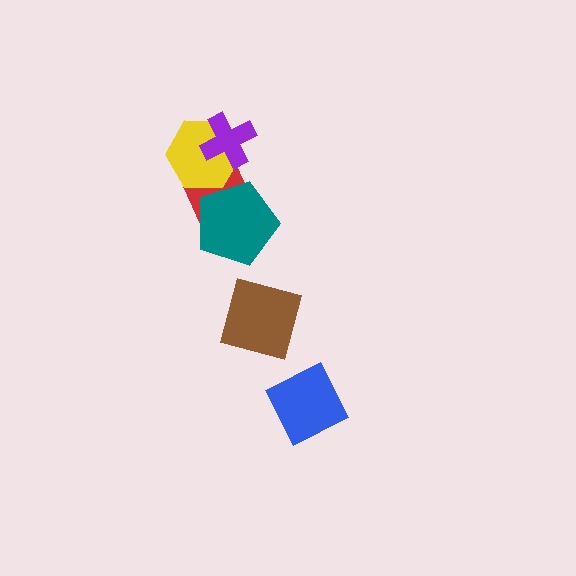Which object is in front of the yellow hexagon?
The purple cross is in front of the yellow hexagon.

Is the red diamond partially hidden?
Yes, it is partially covered by another shape.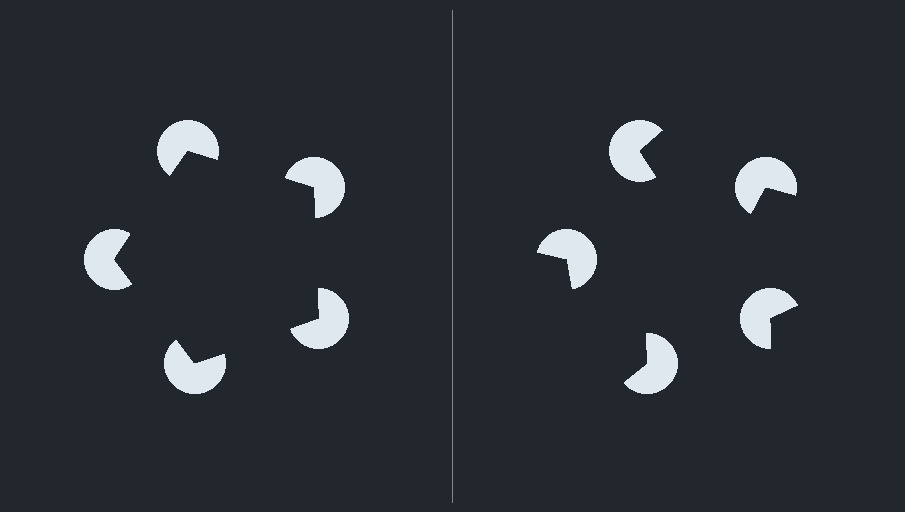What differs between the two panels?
The pac-man discs are positioned identically on both sides; only the wedge orientations differ. On the left they align to a pentagon; on the right they are misaligned.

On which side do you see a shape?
An illusory pentagon appears on the left side. On the right side the wedge cuts are rotated, so no coherent shape forms.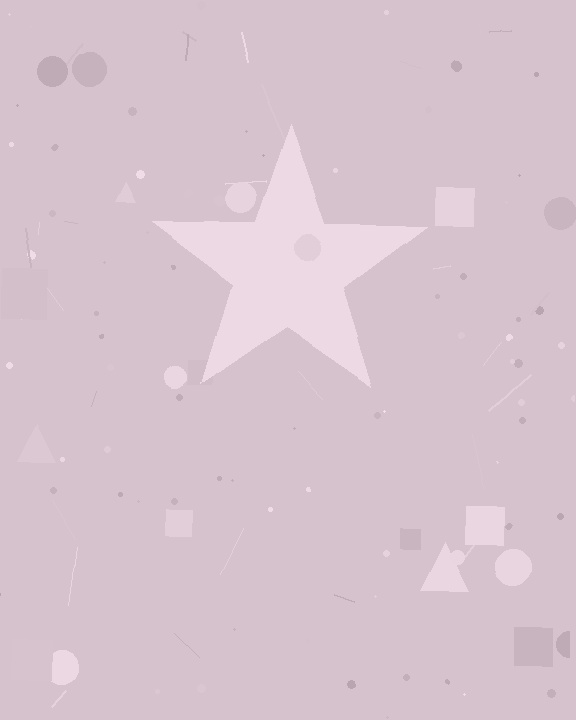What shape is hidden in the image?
A star is hidden in the image.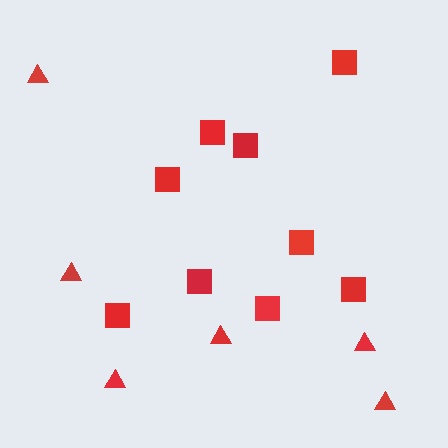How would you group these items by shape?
There are 2 groups: one group of squares (9) and one group of triangles (6).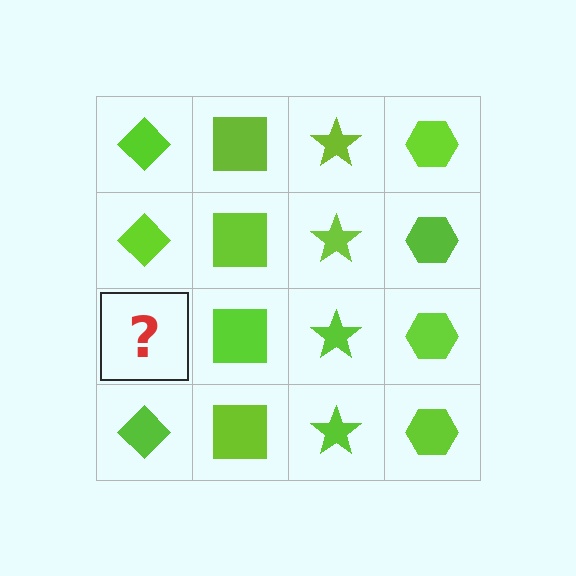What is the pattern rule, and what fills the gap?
The rule is that each column has a consistent shape. The gap should be filled with a lime diamond.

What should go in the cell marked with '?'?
The missing cell should contain a lime diamond.